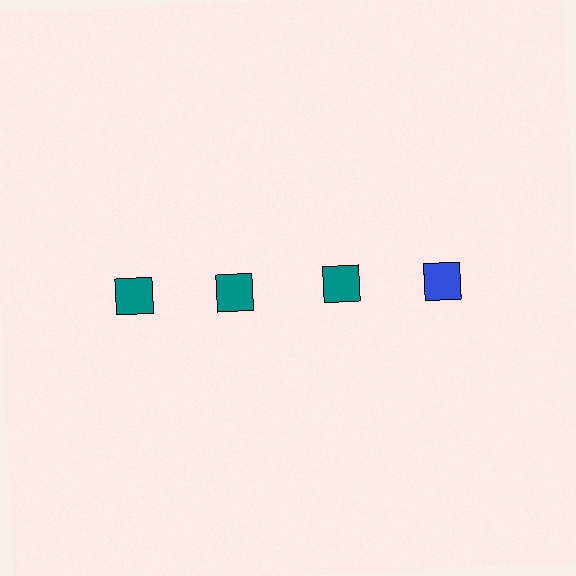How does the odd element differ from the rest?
It has a different color: blue instead of teal.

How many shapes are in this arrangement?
There are 4 shapes arranged in a grid pattern.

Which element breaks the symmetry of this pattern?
The blue square in the top row, second from right column breaks the symmetry. All other shapes are teal squares.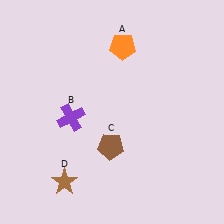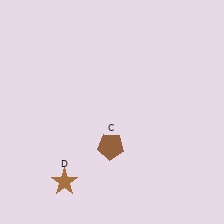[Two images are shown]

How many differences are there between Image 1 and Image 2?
There are 2 differences between the two images.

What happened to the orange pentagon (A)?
The orange pentagon (A) was removed in Image 2. It was in the top-right area of Image 1.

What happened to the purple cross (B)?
The purple cross (B) was removed in Image 2. It was in the bottom-left area of Image 1.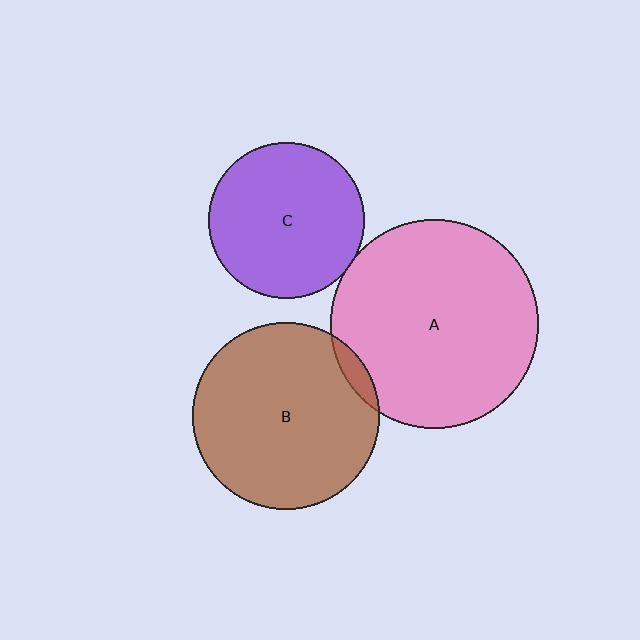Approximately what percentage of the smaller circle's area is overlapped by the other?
Approximately 5%.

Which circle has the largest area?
Circle A (pink).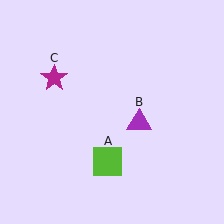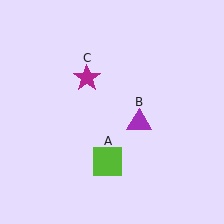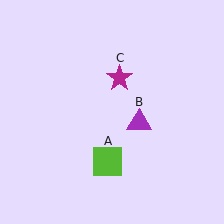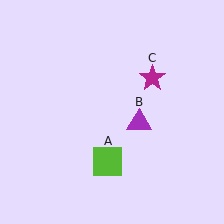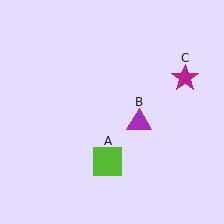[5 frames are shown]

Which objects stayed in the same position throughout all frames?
Lime square (object A) and purple triangle (object B) remained stationary.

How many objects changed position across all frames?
1 object changed position: magenta star (object C).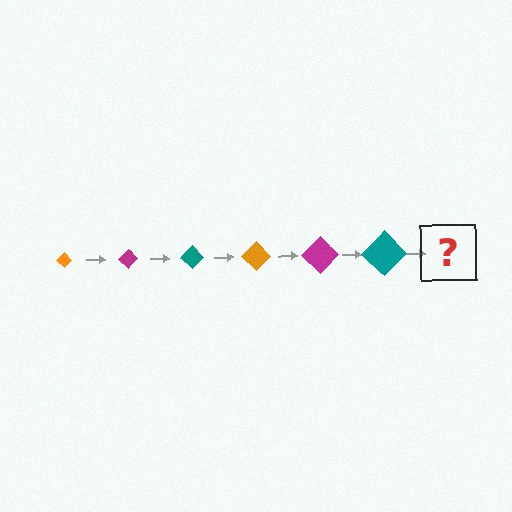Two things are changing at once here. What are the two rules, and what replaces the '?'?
The two rules are that the diamond grows larger each step and the color cycles through orange, magenta, and teal. The '?' should be an orange diamond, larger than the previous one.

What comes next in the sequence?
The next element should be an orange diamond, larger than the previous one.